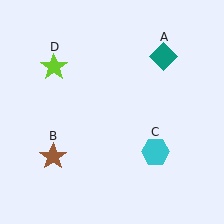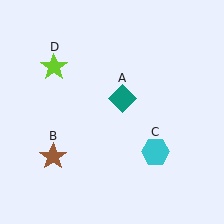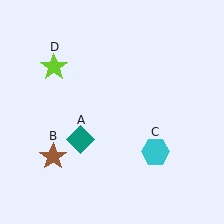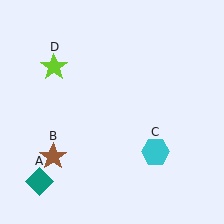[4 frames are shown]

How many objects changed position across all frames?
1 object changed position: teal diamond (object A).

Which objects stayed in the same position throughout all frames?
Brown star (object B) and cyan hexagon (object C) and lime star (object D) remained stationary.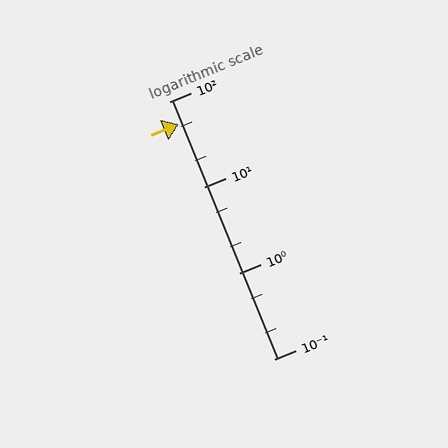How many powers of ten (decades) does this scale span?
The scale spans 3 decades, from 0.1 to 100.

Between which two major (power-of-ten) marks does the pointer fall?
The pointer is between 10 and 100.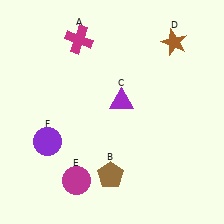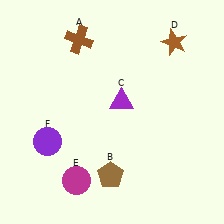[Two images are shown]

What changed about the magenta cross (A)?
In Image 1, A is magenta. In Image 2, it changed to brown.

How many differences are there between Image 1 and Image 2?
There is 1 difference between the two images.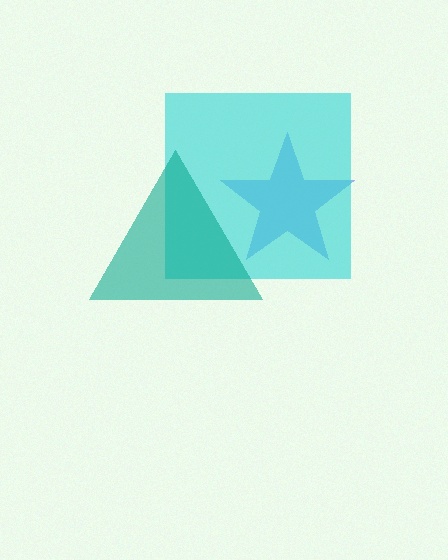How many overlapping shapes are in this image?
There are 3 overlapping shapes in the image.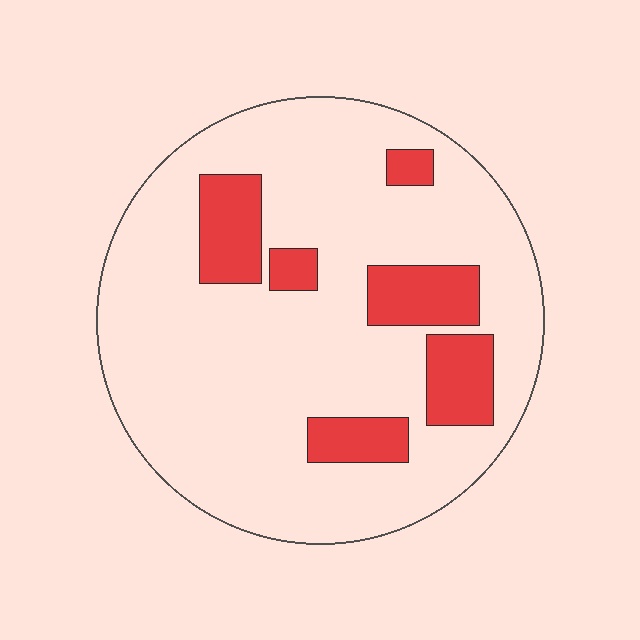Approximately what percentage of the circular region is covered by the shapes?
Approximately 20%.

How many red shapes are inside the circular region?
6.